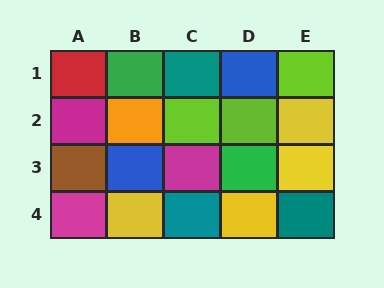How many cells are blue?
2 cells are blue.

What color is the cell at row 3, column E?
Yellow.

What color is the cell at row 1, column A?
Red.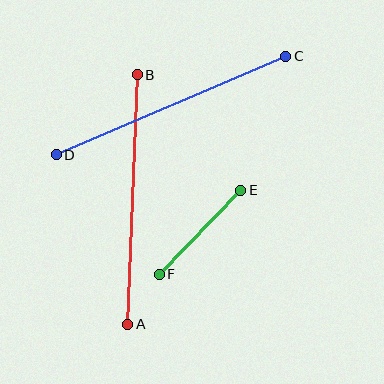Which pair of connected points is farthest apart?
Points C and D are farthest apart.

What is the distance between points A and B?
The distance is approximately 250 pixels.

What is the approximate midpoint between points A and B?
The midpoint is at approximately (132, 199) pixels.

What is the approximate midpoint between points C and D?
The midpoint is at approximately (171, 106) pixels.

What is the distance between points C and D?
The distance is approximately 250 pixels.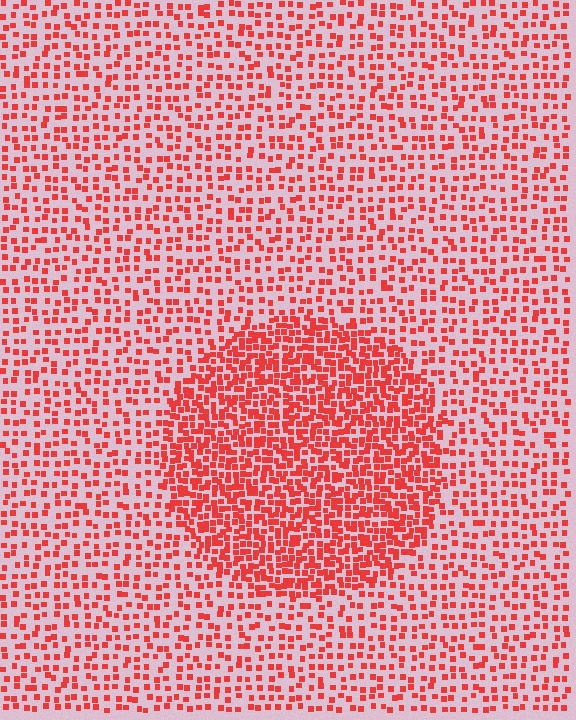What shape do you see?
I see a circle.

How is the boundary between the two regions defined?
The boundary is defined by a change in element density (approximately 2.1x ratio). All elements are the same color, size, and shape.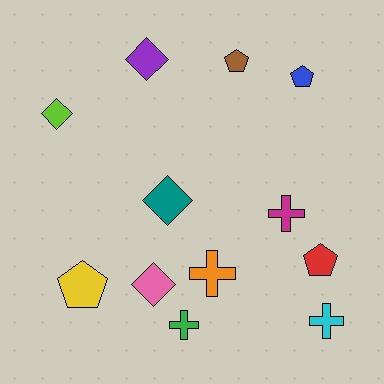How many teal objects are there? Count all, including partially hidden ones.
There is 1 teal object.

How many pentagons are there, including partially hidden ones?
There are 4 pentagons.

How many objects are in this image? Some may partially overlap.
There are 12 objects.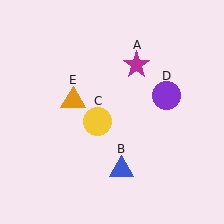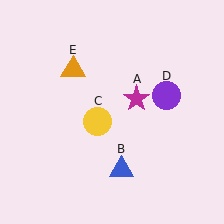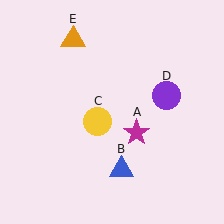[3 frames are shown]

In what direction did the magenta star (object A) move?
The magenta star (object A) moved down.